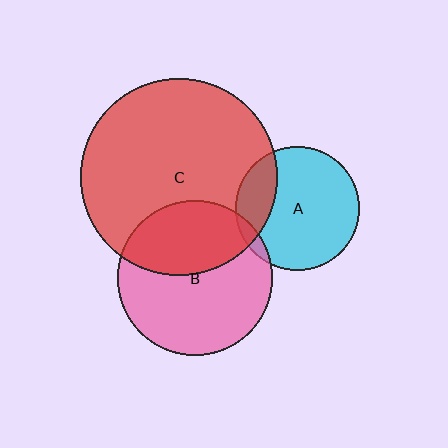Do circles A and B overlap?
Yes.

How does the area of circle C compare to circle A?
Approximately 2.5 times.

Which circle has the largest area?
Circle C (red).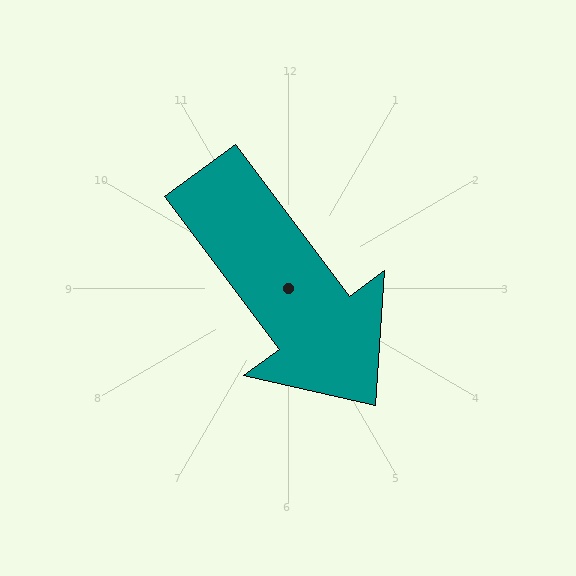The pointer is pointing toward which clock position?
Roughly 5 o'clock.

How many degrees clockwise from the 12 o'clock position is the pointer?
Approximately 143 degrees.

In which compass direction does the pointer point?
Southeast.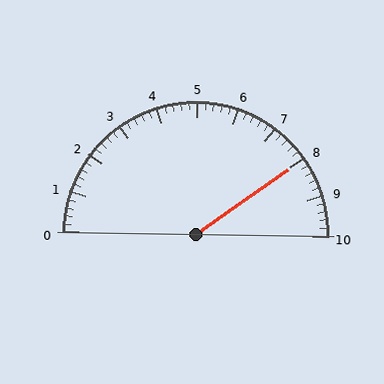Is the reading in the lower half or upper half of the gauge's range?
The reading is in the upper half of the range (0 to 10).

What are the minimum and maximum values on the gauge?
The gauge ranges from 0 to 10.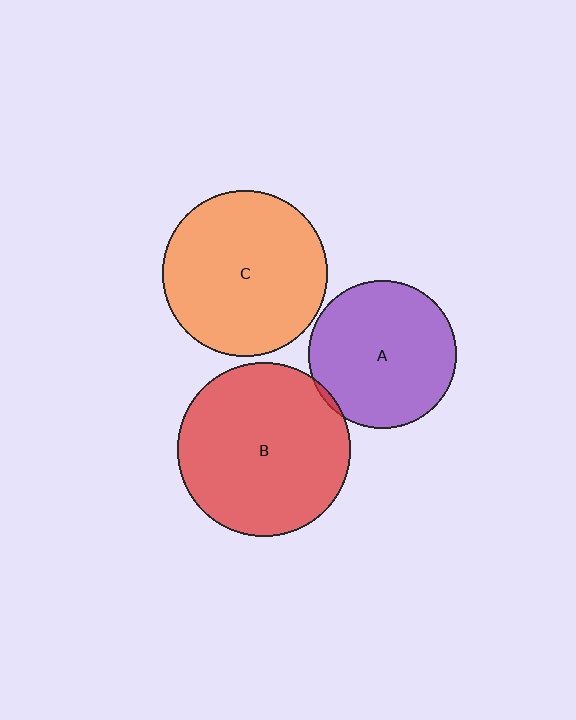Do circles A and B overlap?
Yes.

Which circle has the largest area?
Circle B (red).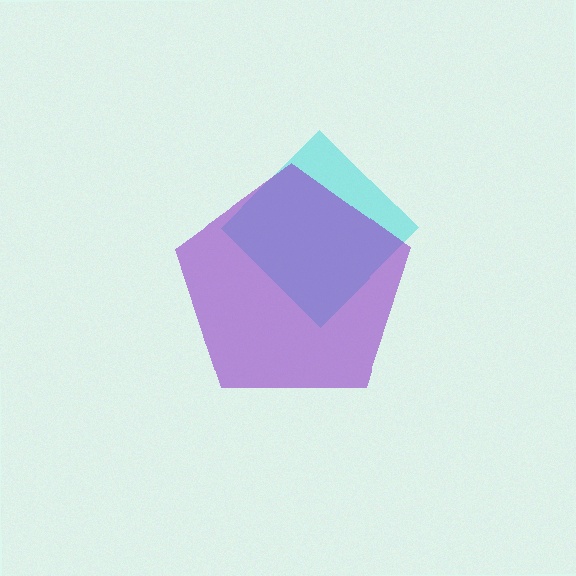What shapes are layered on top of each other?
The layered shapes are: a cyan diamond, a purple pentagon.